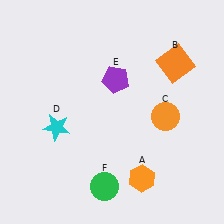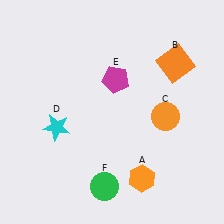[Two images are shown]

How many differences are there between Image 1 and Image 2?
There is 1 difference between the two images.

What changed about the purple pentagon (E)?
In Image 1, E is purple. In Image 2, it changed to magenta.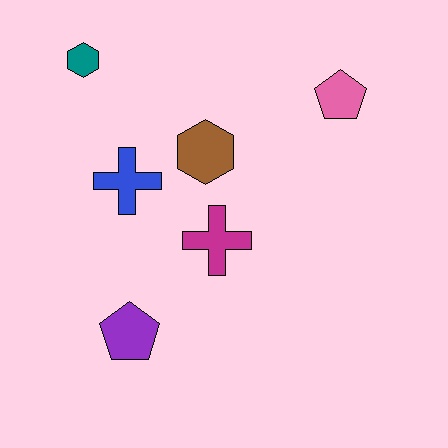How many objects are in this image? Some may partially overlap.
There are 6 objects.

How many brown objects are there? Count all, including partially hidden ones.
There is 1 brown object.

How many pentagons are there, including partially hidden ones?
There are 2 pentagons.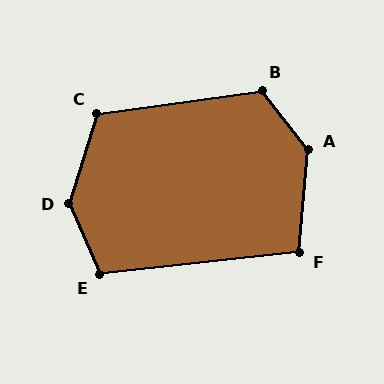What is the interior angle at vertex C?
Approximately 115 degrees (obtuse).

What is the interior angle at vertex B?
Approximately 120 degrees (obtuse).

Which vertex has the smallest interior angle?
F, at approximately 101 degrees.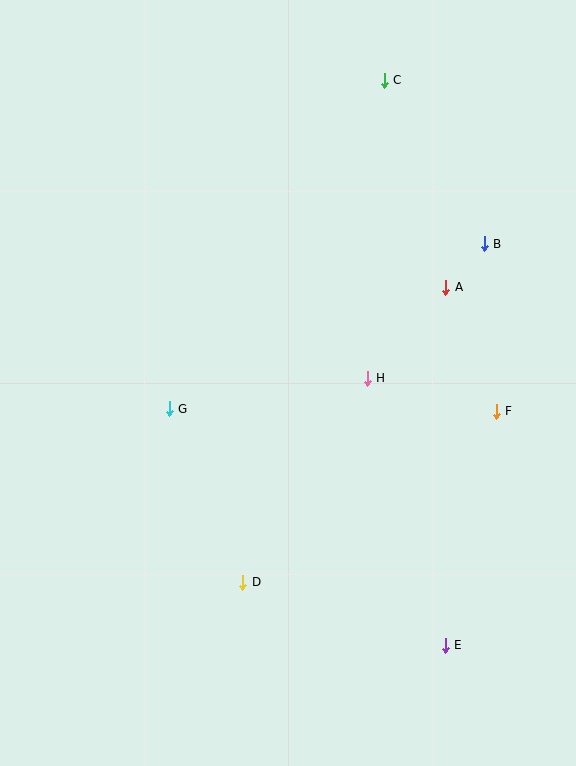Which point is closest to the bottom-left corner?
Point D is closest to the bottom-left corner.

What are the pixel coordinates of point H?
Point H is at (367, 378).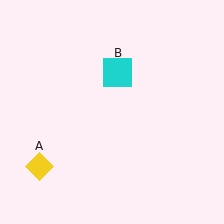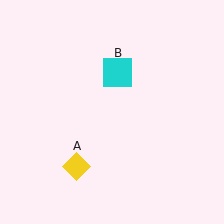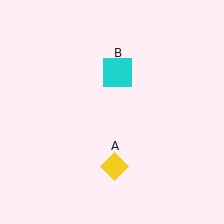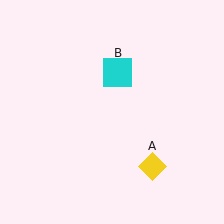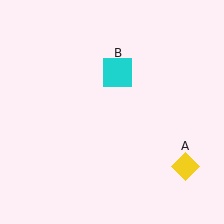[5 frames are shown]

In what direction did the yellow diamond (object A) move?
The yellow diamond (object A) moved right.